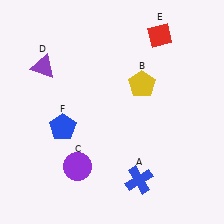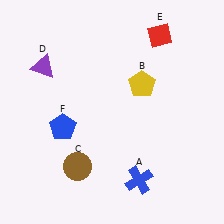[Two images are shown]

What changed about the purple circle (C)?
In Image 1, C is purple. In Image 2, it changed to brown.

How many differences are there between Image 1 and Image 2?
There is 1 difference between the two images.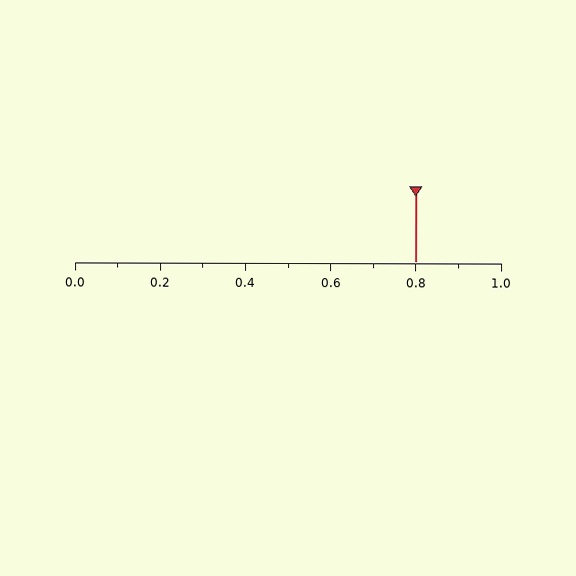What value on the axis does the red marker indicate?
The marker indicates approximately 0.8.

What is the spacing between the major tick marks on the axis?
The major ticks are spaced 0.2 apart.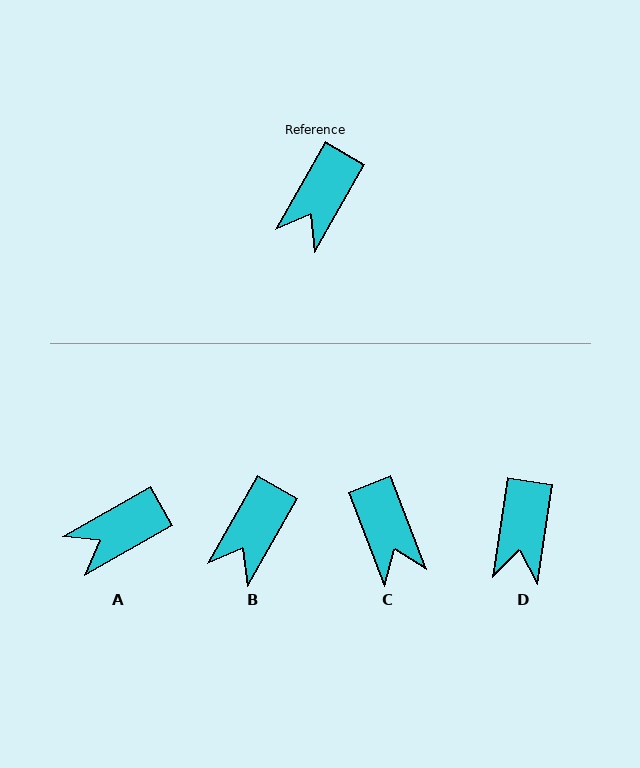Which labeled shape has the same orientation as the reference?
B.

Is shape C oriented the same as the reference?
No, it is off by about 51 degrees.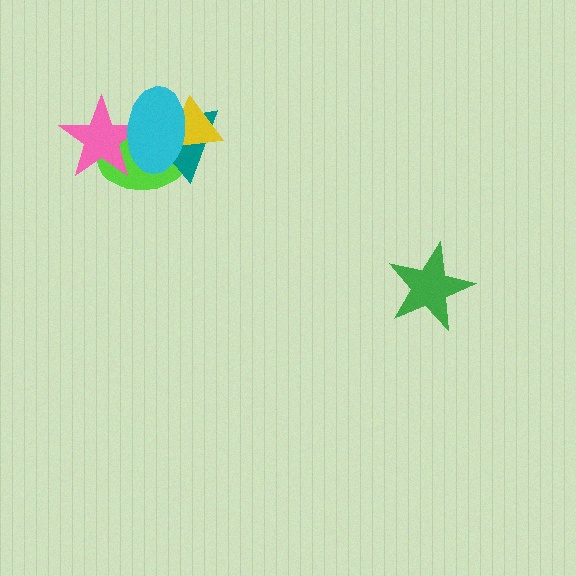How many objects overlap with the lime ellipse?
4 objects overlap with the lime ellipse.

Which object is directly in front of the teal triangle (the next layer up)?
The yellow triangle is directly in front of the teal triangle.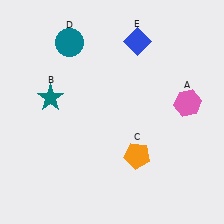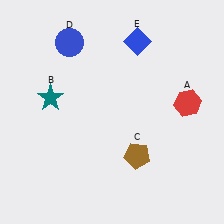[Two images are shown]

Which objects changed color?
A changed from pink to red. C changed from orange to brown. D changed from teal to blue.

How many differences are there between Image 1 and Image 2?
There are 3 differences between the two images.